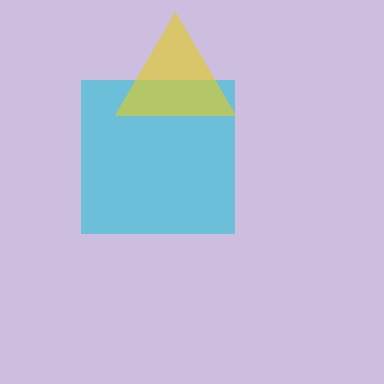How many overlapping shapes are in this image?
There are 2 overlapping shapes in the image.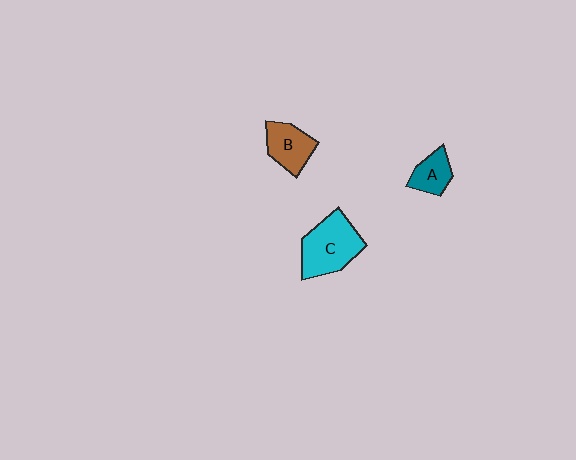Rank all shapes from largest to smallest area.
From largest to smallest: C (cyan), B (brown), A (teal).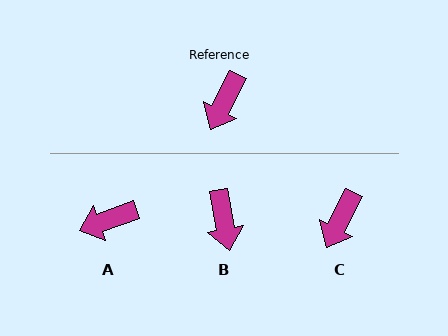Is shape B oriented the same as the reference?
No, it is off by about 38 degrees.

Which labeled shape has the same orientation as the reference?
C.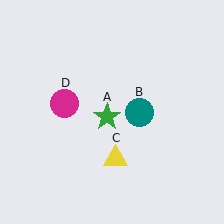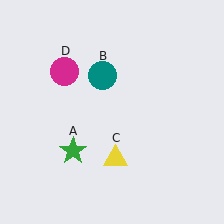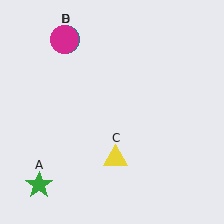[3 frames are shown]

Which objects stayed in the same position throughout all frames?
Yellow triangle (object C) remained stationary.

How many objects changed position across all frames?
3 objects changed position: green star (object A), teal circle (object B), magenta circle (object D).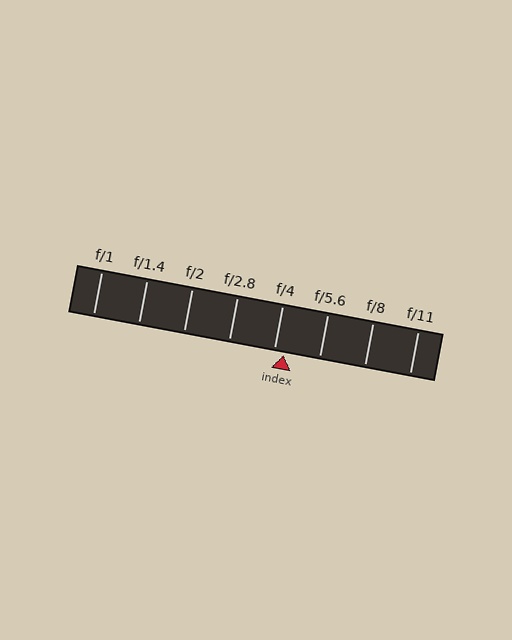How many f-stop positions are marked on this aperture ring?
There are 8 f-stop positions marked.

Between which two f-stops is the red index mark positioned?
The index mark is between f/4 and f/5.6.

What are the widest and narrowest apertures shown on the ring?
The widest aperture shown is f/1 and the narrowest is f/11.